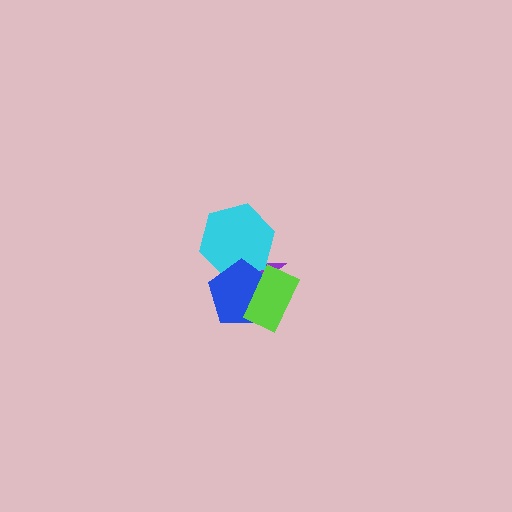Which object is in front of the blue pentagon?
The lime rectangle is in front of the blue pentagon.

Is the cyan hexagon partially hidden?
Yes, it is partially covered by another shape.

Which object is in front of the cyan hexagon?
The blue pentagon is in front of the cyan hexagon.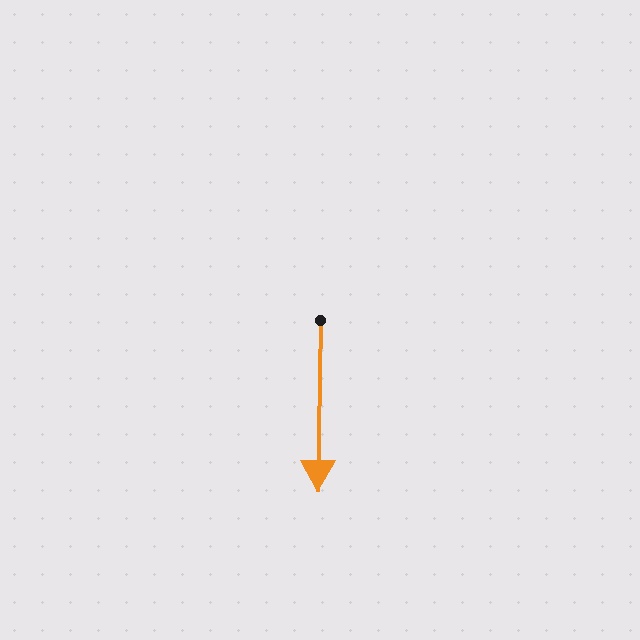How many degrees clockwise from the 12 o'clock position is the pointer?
Approximately 181 degrees.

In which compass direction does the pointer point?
South.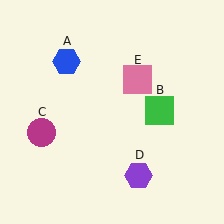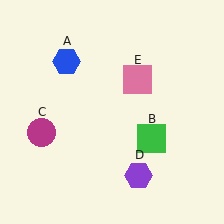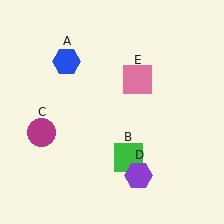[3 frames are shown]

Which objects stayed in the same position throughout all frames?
Blue hexagon (object A) and magenta circle (object C) and purple hexagon (object D) and pink square (object E) remained stationary.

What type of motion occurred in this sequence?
The green square (object B) rotated clockwise around the center of the scene.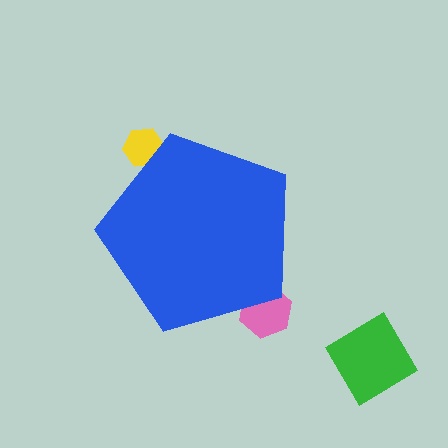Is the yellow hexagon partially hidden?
Yes, the yellow hexagon is partially hidden behind the blue pentagon.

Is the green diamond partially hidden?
No, the green diamond is fully visible.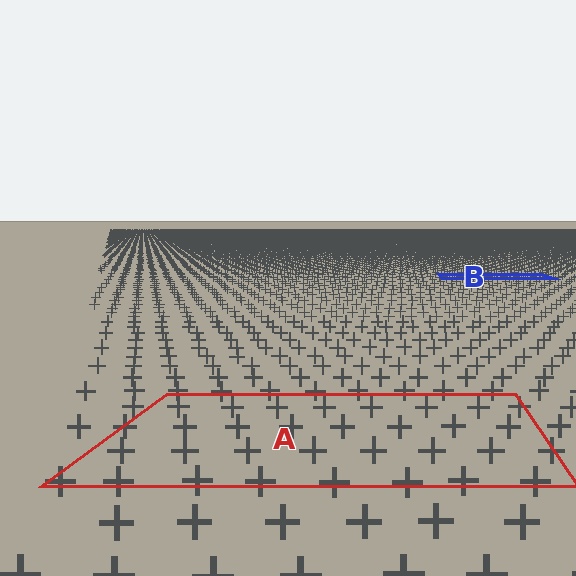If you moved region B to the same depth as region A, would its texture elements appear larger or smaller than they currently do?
They would appear larger. At a closer depth, the same texture elements are projected at a bigger on-screen size.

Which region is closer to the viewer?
Region A is closer. The texture elements there are larger and more spread out.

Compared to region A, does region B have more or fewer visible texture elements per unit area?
Region B has more texture elements per unit area — they are packed more densely because it is farther away.